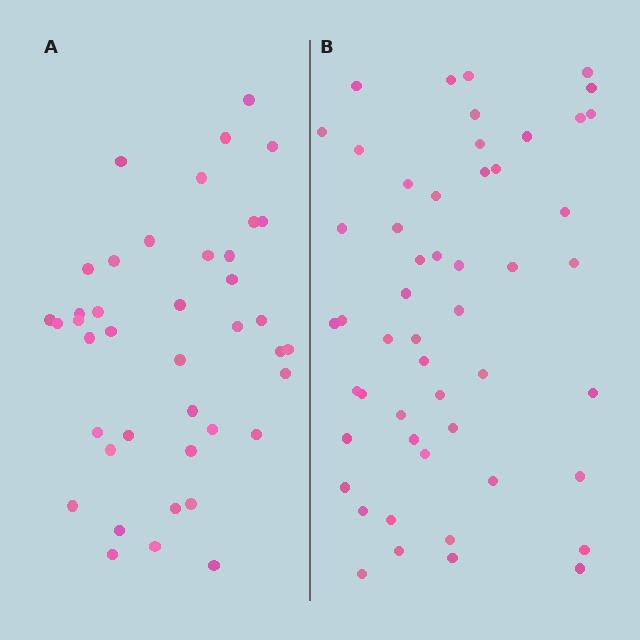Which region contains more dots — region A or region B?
Region B (the right region) has more dots.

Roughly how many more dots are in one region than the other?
Region B has roughly 12 or so more dots than region A.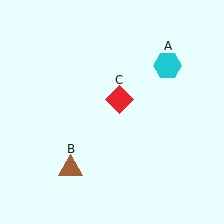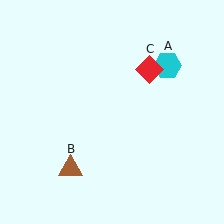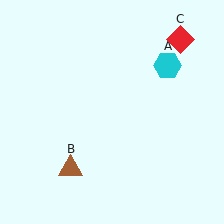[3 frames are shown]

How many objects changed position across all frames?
1 object changed position: red diamond (object C).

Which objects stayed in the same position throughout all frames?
Cyan hexagon (object A) and brown triangle (object B) remained stationary.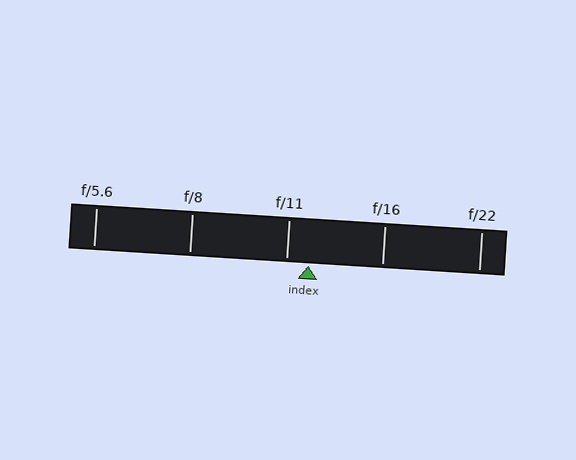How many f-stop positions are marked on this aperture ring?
There are 5 f-stop positions marked.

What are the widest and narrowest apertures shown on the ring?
The widest aperture shown is f/5.6 and the narrowest is f/22.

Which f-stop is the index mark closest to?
The index mark is closest to f/11.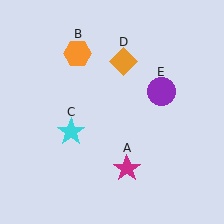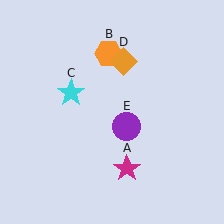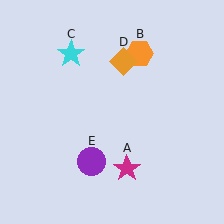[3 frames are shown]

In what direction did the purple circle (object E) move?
The purple circle (object E) moved down and to the left.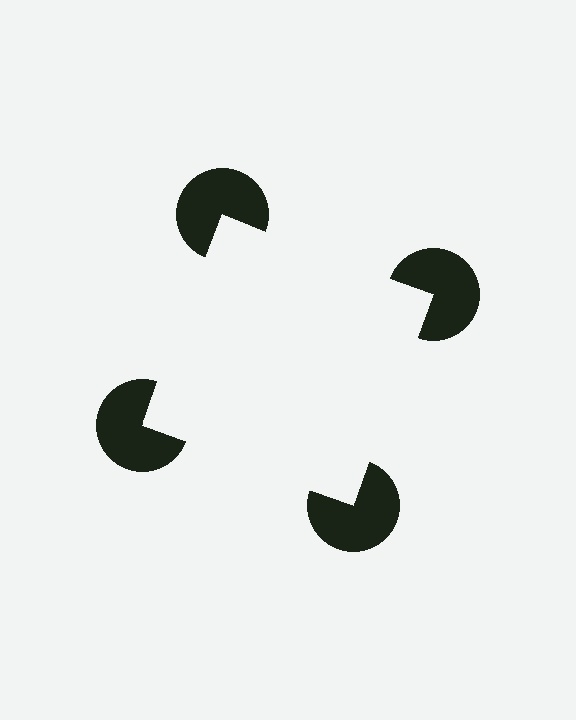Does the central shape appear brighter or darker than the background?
It typically appears slightly brighter than the background, even though no actual brightness change is drawn.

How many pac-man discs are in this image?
There are 4 — one at each vertex of the illusory square.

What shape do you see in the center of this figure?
An illusory square — its edges are inferred from the aligned wedge cuts in the pac-man discs, not physically drawn.